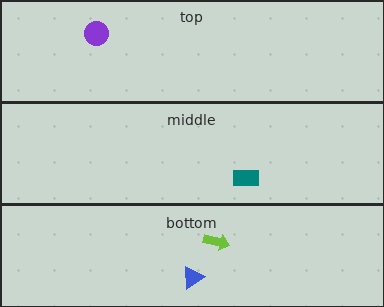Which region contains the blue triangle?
The bottom region.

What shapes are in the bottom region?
The lime arrow, the blue triangle.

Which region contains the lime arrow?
The bottom region.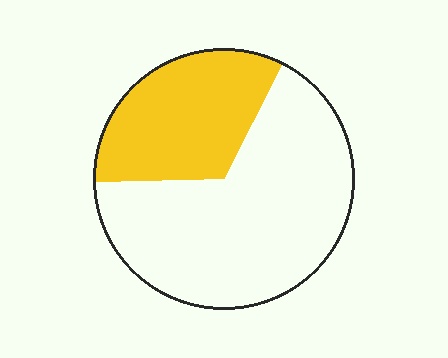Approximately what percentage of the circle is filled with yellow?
Approximately 35%.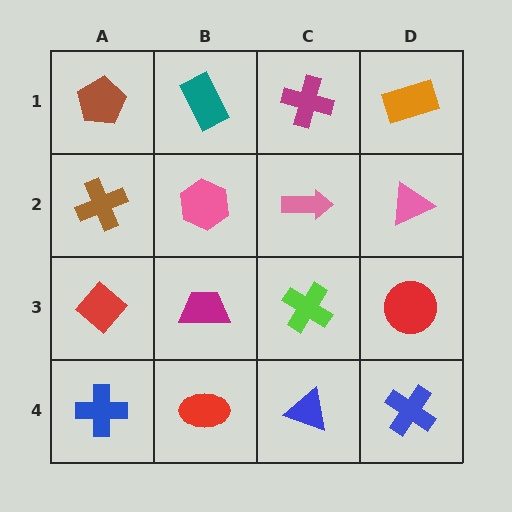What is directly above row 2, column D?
An orange rectangle.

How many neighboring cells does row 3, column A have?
3.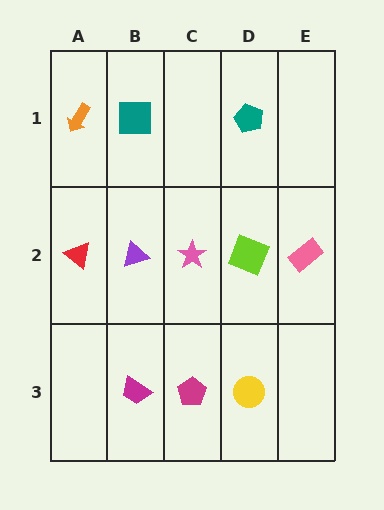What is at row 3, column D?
A yellow circle.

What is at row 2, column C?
A pink star.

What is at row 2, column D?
A lime square.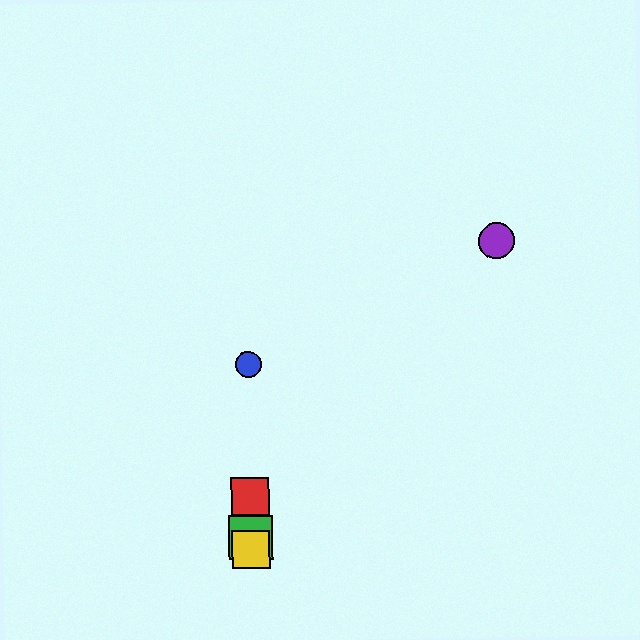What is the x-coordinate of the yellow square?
The yellow square is at x≈251.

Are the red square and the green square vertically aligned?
Yes, both are at x≈250.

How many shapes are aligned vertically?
4 shapes (the red square, the blue circle, the green square, the yellow square) are aligned vertically.